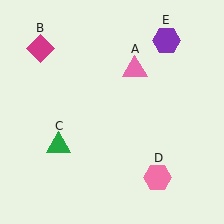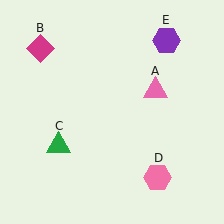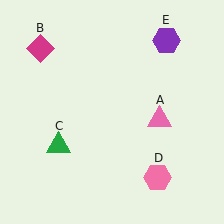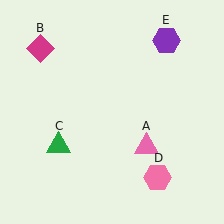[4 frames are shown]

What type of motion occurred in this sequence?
The pink triangle (object A) rotated clockwise around the center of the scene.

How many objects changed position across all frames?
1 object changed position: pink triangle (object A).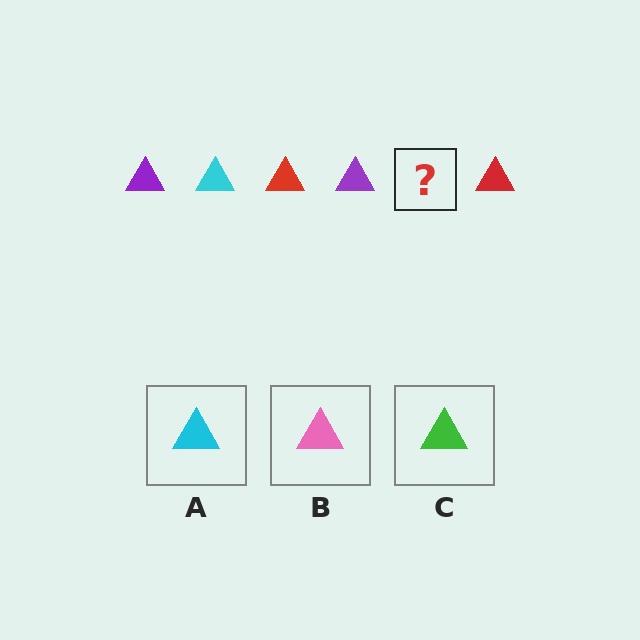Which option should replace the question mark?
Option A.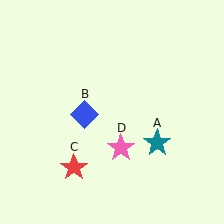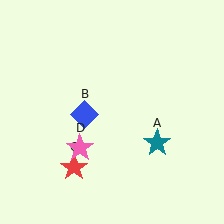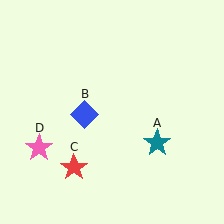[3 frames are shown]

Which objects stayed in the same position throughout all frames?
Teal star (object A) and blue diamond (object B) and red star (object C) remained stationary.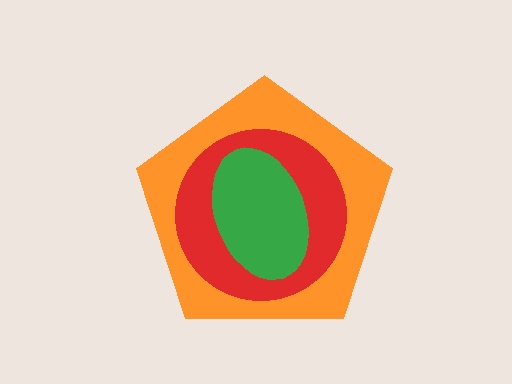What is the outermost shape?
The orange pentagon.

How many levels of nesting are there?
3.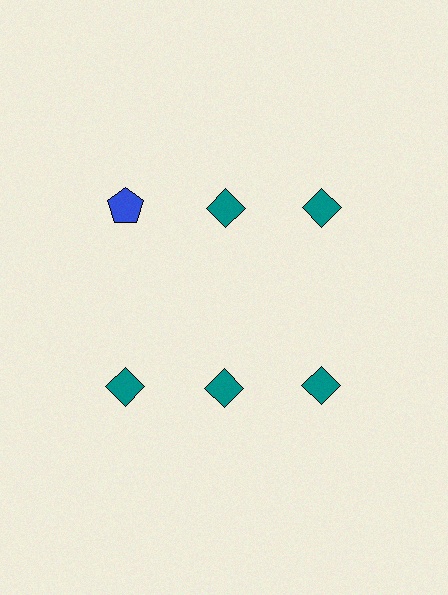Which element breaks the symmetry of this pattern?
The blue pentagon in the top row, leftmost column breaks the symmetry. All other shapes are teal diamonds.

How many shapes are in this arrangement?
There are 6 shapes arranged in a grid pattern.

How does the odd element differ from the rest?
It differs in both color (blue instead of teal) and shape (pentagon instead of diamond).